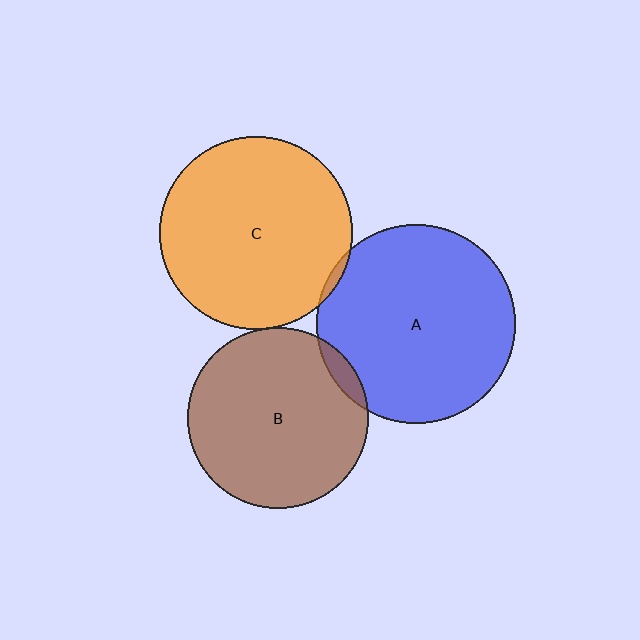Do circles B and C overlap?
Yes.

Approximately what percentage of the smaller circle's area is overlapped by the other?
Approximately 5%.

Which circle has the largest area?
Circle A (blue).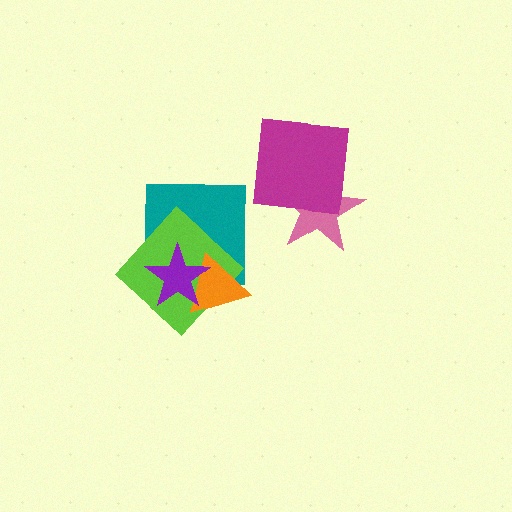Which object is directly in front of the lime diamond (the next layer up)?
The orange triangle is directly in front of the lime diamond.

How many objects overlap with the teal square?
3 objects overlap with the teal square.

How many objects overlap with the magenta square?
1 object overlaps with the magenta square.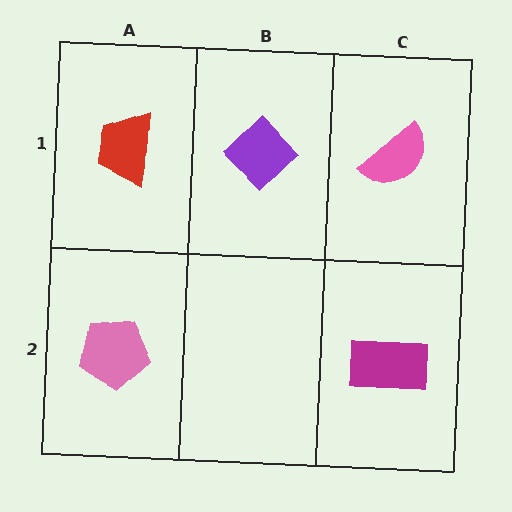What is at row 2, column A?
A pink pentagon.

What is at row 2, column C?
A magenta rectangle.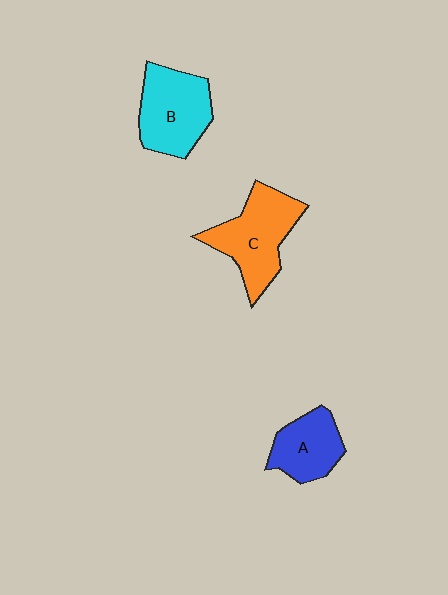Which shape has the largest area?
Shape C (orange).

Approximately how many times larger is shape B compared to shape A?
Approximately 1.4 times.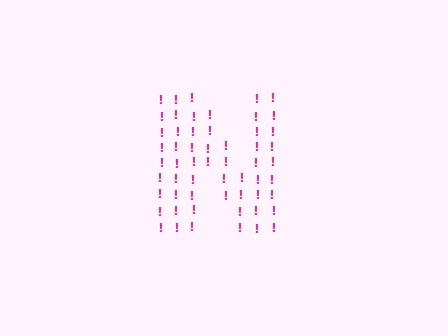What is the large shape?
The large shape is the letter N.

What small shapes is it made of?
It is made of small exclamation marks.